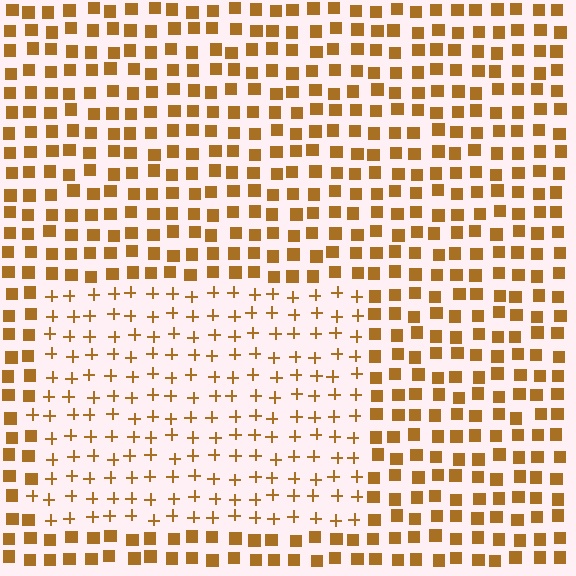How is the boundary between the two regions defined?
The boundary is defined by a change in element shape: plus signs inside vs. squares outside. All elements share the same color and spacing.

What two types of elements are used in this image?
The image uses plus signs inside the rectangle region and squares outside it.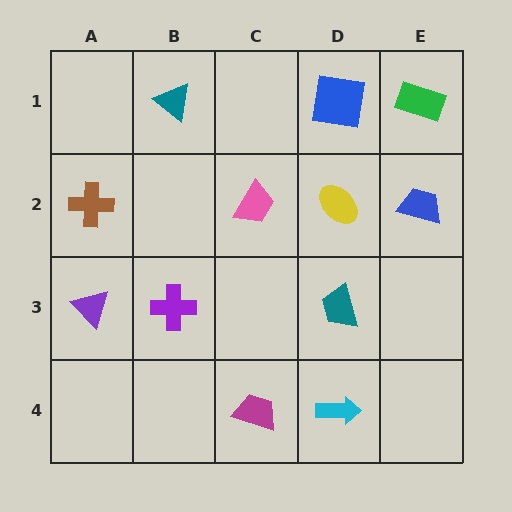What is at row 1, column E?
A green rectangle.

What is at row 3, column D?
A teal trapezoid.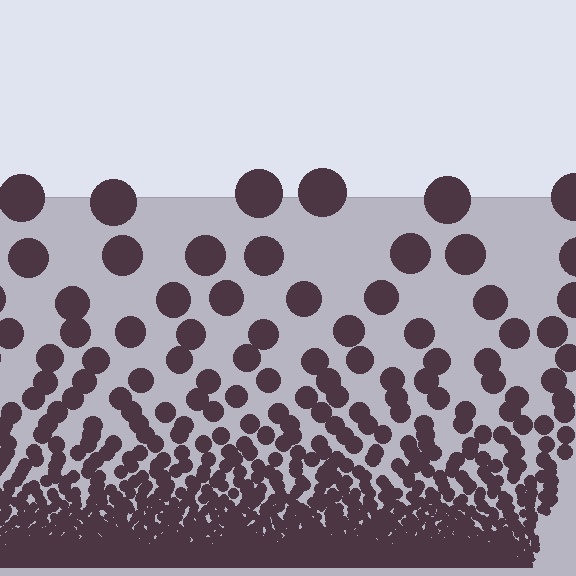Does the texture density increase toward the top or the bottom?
Density increases toward the bottom.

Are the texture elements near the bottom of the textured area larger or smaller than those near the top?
Smaller. The gradient is inverted — elements near the bottom are smaller and denser.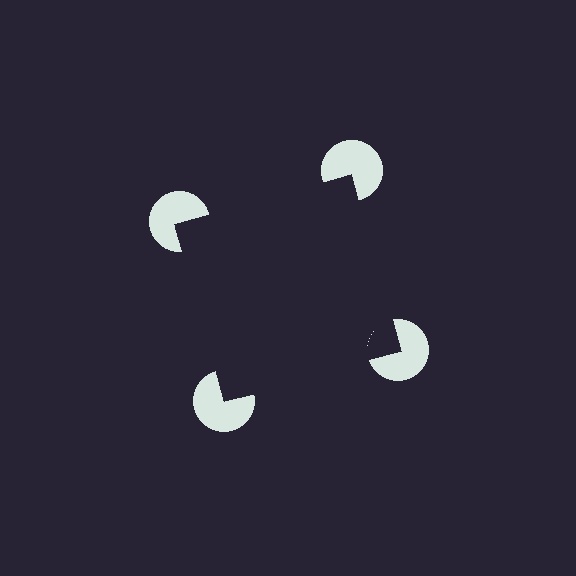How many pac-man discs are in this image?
There are 4 — one at each vertex of the illusory square.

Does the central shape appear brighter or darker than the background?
It typically appears slightly darker than the background, even though no actual brightness change is drawn.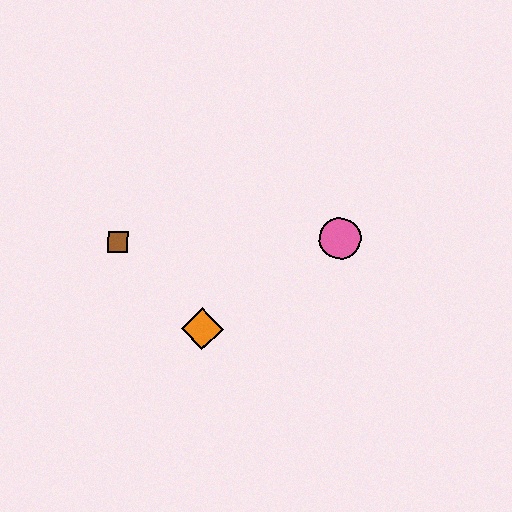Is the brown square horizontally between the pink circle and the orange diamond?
No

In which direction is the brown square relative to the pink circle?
The brown square is to the left of the pink circle.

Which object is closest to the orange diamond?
The brown square is closest to the orange diamond.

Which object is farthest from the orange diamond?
The pink circle is farthest from the orange diamond.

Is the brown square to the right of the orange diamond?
No